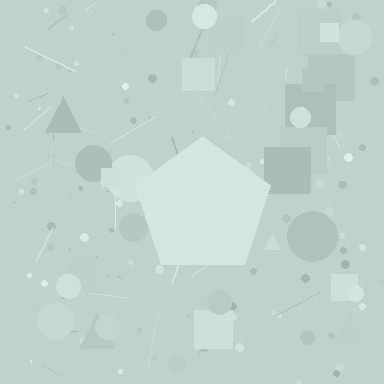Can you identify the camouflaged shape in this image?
The camouflaged shape is a pentagon.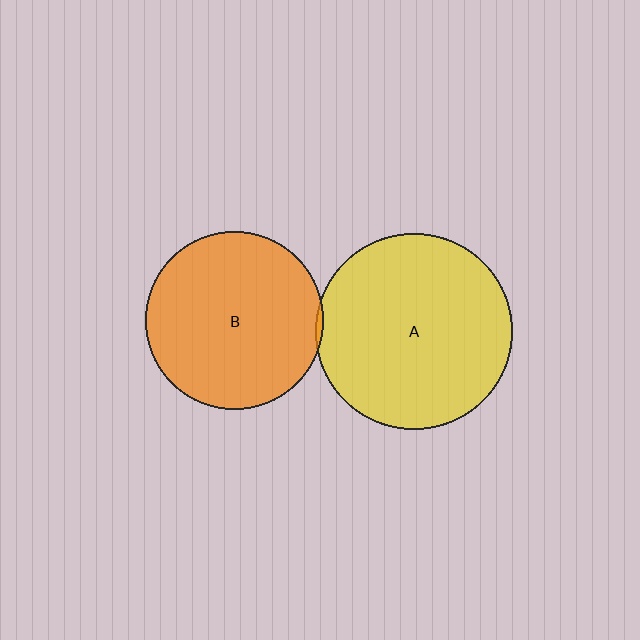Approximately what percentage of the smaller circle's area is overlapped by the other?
Approximately 5%.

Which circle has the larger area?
Circle A (yellow).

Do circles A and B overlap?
Yes.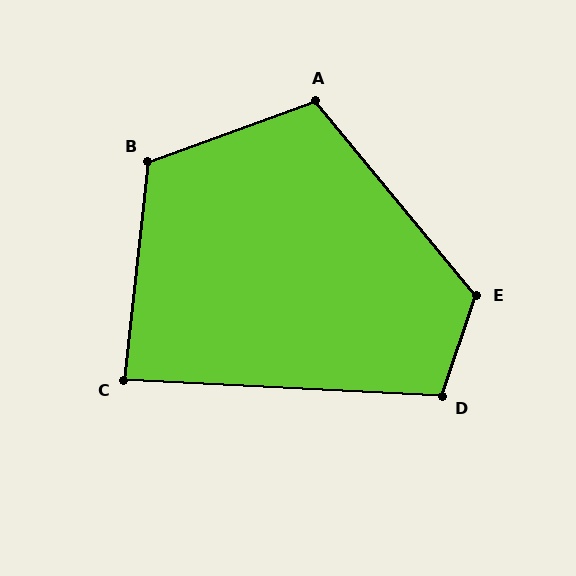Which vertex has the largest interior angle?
E, at approximately 122 degrees.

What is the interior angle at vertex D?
Approximately 106 degrees (obtuse).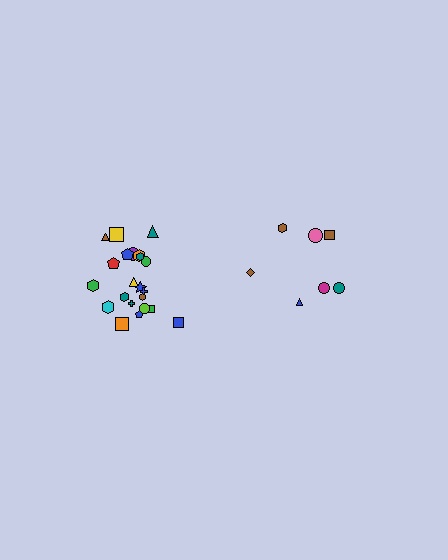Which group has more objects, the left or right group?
The left group.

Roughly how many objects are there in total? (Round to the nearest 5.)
Roughly 30 objects in total.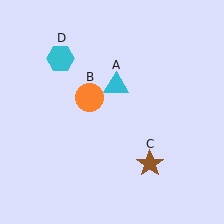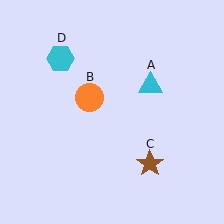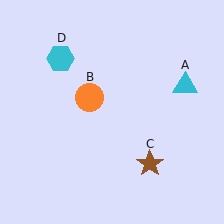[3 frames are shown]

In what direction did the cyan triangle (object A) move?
The cyan triangle (object A) moved right.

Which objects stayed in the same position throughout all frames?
Orange circle (object B) and brown star (object C) and cyan hexagon (object D) remained stationary.